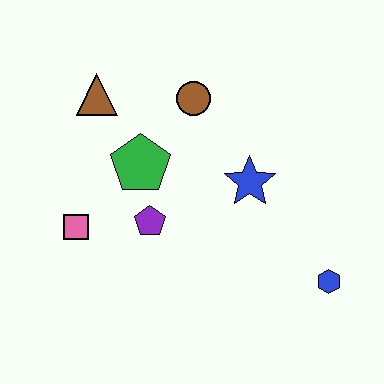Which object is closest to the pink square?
The purple pentagon is closest to the pink square.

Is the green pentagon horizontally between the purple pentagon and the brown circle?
No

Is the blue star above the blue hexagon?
Yes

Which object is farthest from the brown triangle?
The blue hexagon is farthest from the brown triangle.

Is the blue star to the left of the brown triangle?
No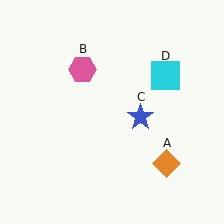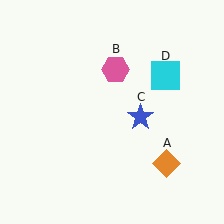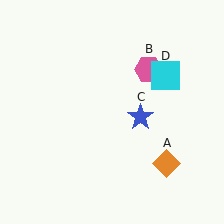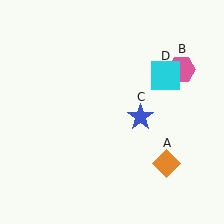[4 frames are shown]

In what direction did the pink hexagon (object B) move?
The pink hexagon (object B) moved right.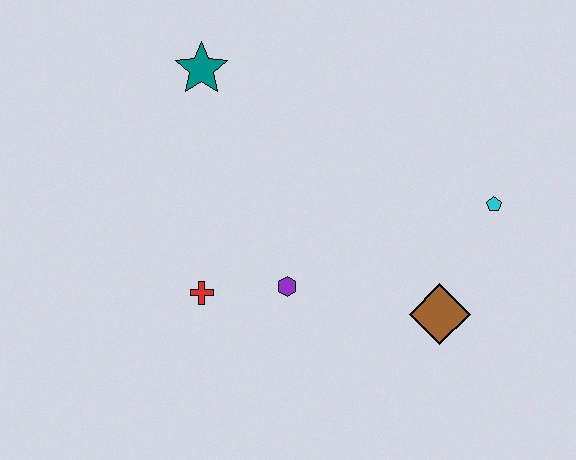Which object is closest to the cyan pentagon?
The brown diamond is closest to the cyan pentagon.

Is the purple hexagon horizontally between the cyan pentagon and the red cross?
Yes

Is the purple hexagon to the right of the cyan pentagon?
No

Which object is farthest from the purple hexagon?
The teal star is farthest from the purple hexagon.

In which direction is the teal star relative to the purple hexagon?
The teal star is above the purple hexagon.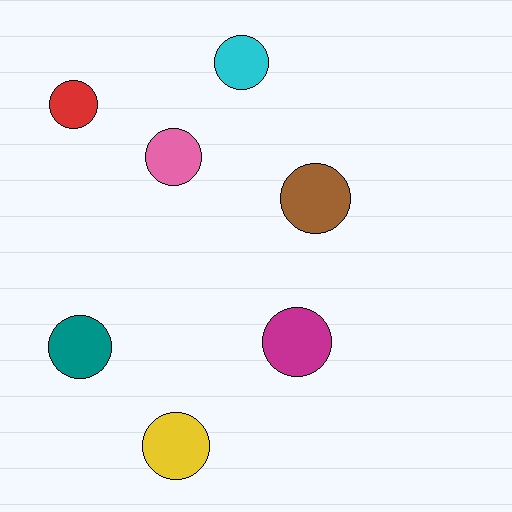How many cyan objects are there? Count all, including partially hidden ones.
There is 1 cyan object.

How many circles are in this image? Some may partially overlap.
There are 7 circles.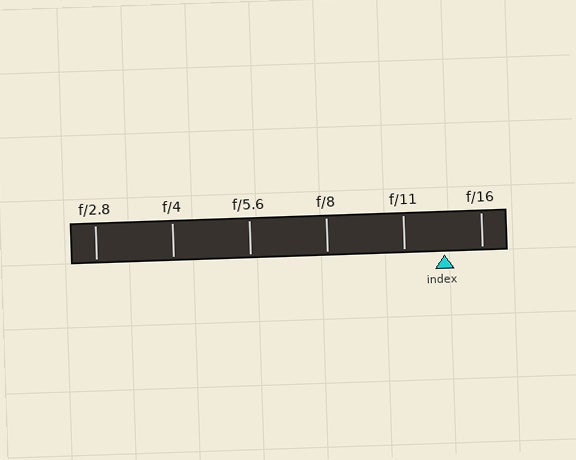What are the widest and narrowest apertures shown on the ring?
The widest aperture shown is f/2.8 and the narrowest is f/16.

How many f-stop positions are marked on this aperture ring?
There are 6 f-stop positions marked.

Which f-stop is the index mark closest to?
The index mark is closest to f/16.